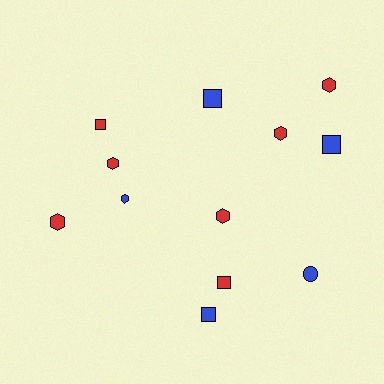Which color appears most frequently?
Red, with 7 objects.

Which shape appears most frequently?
Hexagon, with 6 objects.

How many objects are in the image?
There are 12 objects.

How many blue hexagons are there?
There is 1 blue hexagon.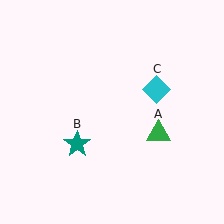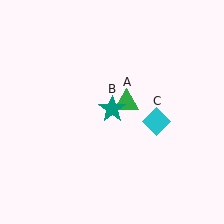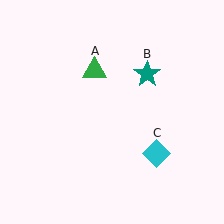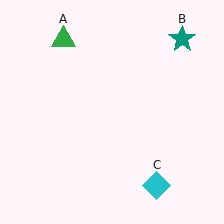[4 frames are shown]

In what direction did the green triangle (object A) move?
The green triangle (object A) moved up and to the left.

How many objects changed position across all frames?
3 objects changed position: green triangle (object A), teal star (object B), cyan diamond (object C).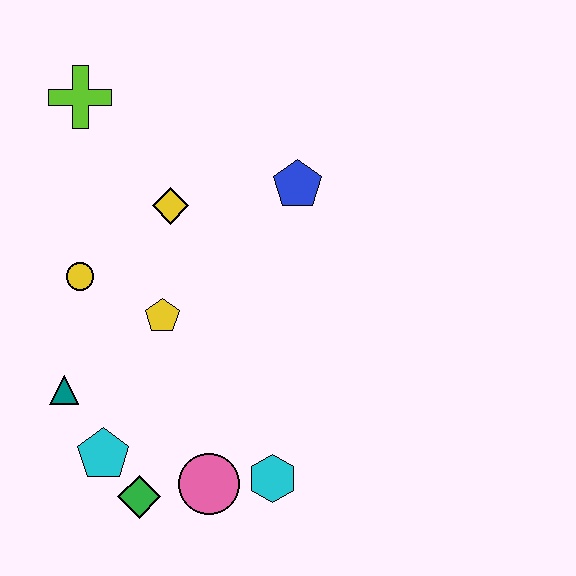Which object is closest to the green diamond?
The cyan pentagon is closest to the green diamond.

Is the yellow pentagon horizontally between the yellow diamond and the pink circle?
No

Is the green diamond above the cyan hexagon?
No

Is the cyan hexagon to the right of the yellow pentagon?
Yes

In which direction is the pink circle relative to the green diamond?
The pink circle is to the right of the green diamond.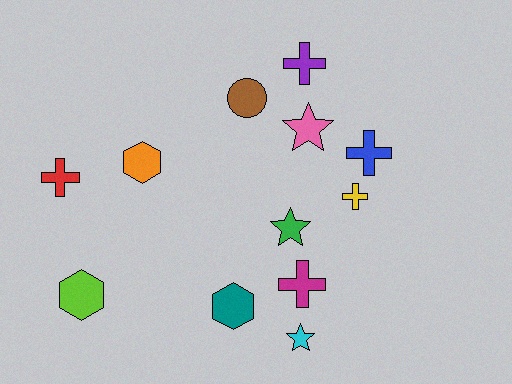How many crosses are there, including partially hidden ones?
There are 5 crosses.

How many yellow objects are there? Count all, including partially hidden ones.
There is 1 yellow object.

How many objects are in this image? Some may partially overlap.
There are 12 objects.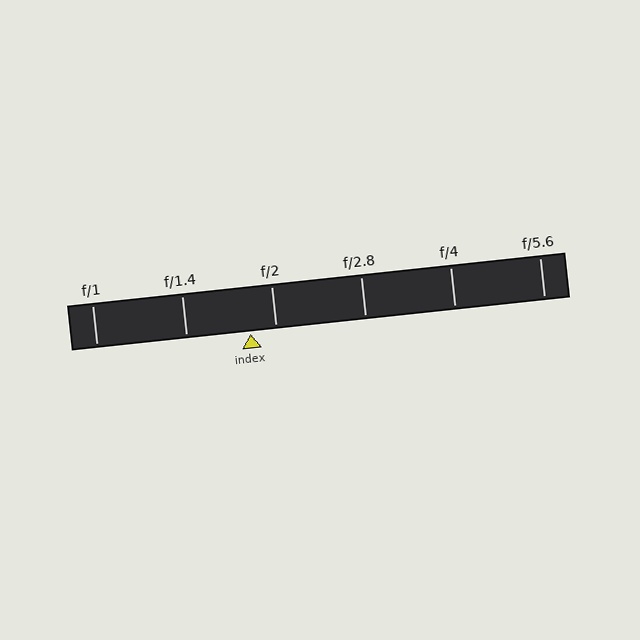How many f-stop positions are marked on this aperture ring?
There are 6 f-stop positions marked.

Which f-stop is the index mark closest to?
The index mark is closest to f/2.